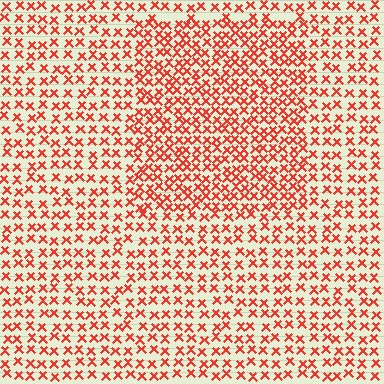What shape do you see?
I see a rectangle.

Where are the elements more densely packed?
The elements are more densely packed inside the rectangle boundary.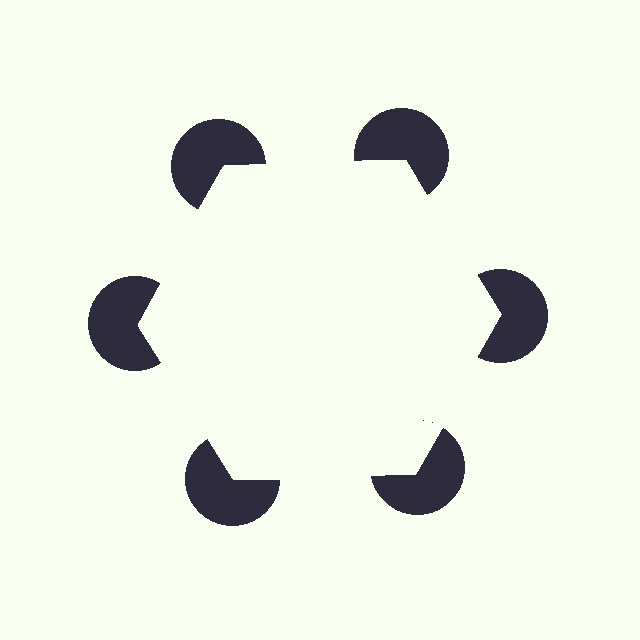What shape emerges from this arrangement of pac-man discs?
An illusory hexagon — its edges are inferred from the aligned wedge cuts in the pac-man discs, not physically drawn.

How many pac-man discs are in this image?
There are 6 — one at each vertex of the illusory hexagon.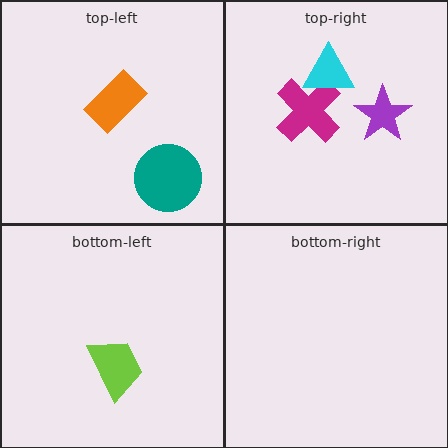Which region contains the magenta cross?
The top-right region.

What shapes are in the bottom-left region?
The lime trapezoid.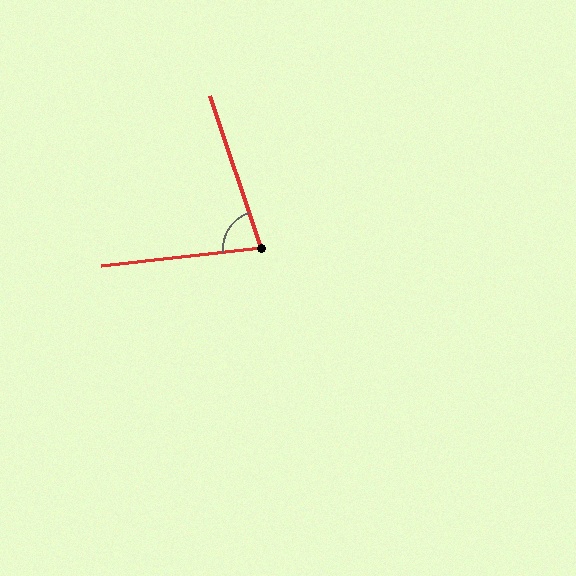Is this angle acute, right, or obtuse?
It is acute.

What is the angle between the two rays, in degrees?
Approximately 78 degrees.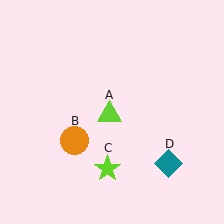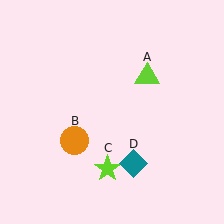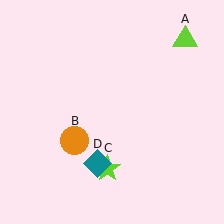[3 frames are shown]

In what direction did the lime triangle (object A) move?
The lime triangle (object A) moved up and to the right.